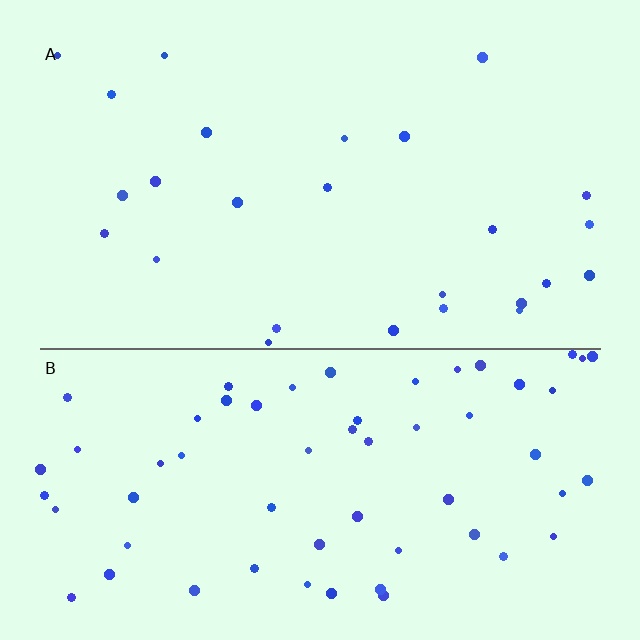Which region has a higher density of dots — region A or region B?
B (the bottom).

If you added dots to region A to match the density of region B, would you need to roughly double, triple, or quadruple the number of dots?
Approximately double.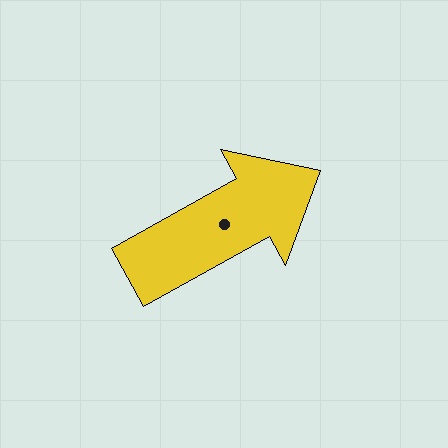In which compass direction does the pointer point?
Northeast.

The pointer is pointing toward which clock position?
Roughly 2 o'clock.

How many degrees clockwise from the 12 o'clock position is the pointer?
Approximately 61 degrees.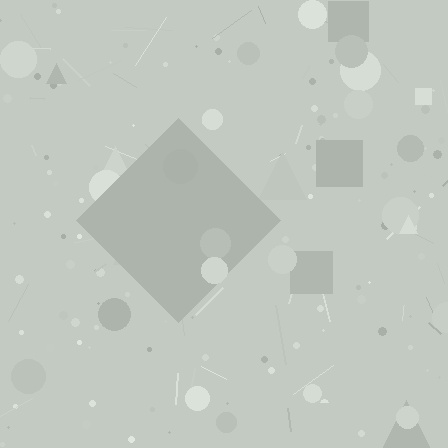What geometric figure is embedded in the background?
A diamond is embedded in the background.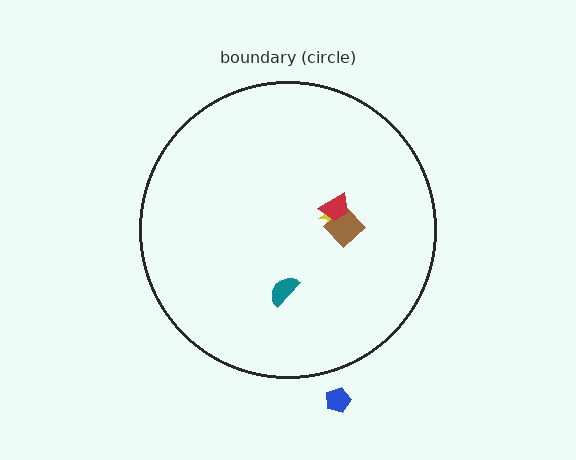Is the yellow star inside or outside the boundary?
Inside.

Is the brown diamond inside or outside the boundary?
Inside.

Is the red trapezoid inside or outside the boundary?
Inside.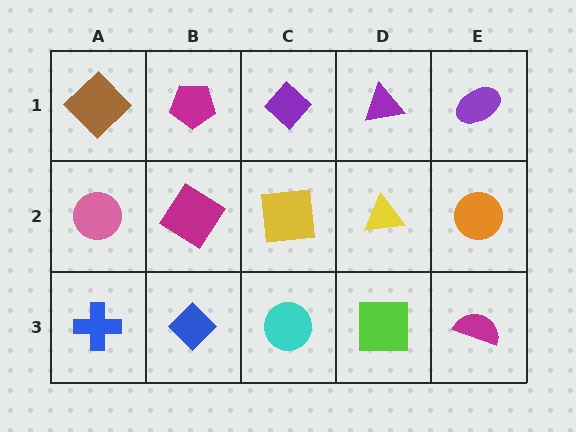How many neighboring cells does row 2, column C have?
4.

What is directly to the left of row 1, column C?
A magenta pentagon.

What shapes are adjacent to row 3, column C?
A yellow square (row 2, column C), a blue diamond (row 3, column B), a lime square (row 3, column D).